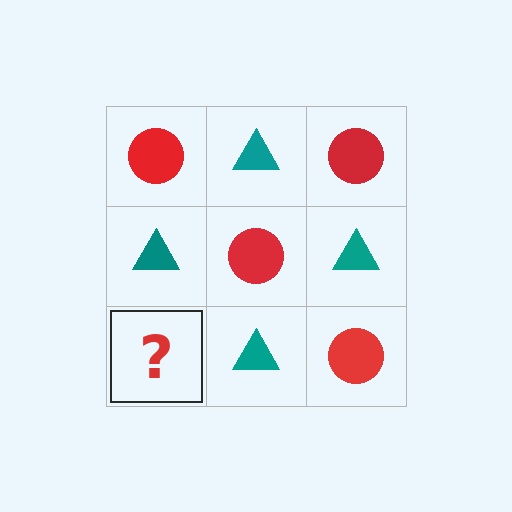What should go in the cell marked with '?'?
The missing cell should contain a red circle.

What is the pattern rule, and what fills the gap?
The rule is that it alternates red circle and teal triangle in a checkerboard pattern. The gap should be filled with a red circle.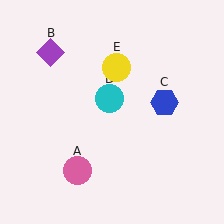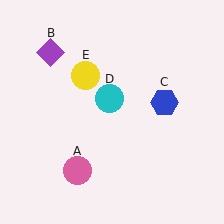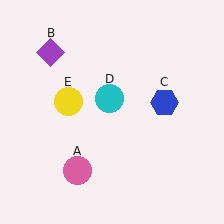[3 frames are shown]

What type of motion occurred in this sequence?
The yellow circle (object E) rotated counterclockwise around the center of the scene.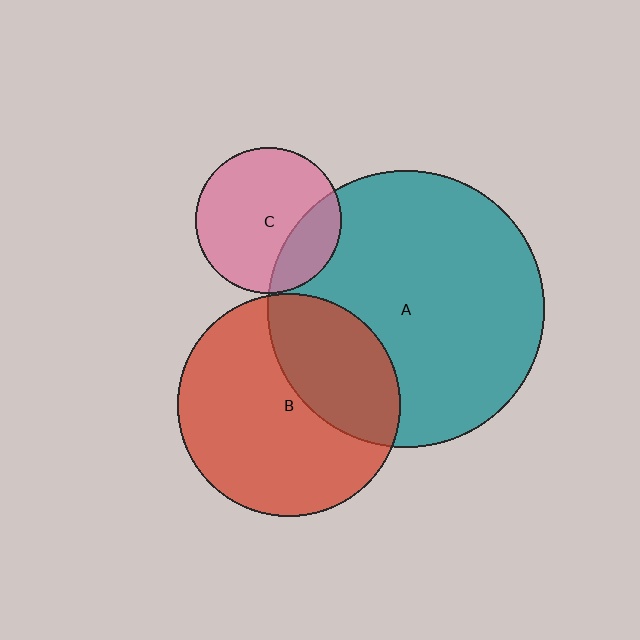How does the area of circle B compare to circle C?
Approximately 2.3 times.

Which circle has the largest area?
Circle A (teal).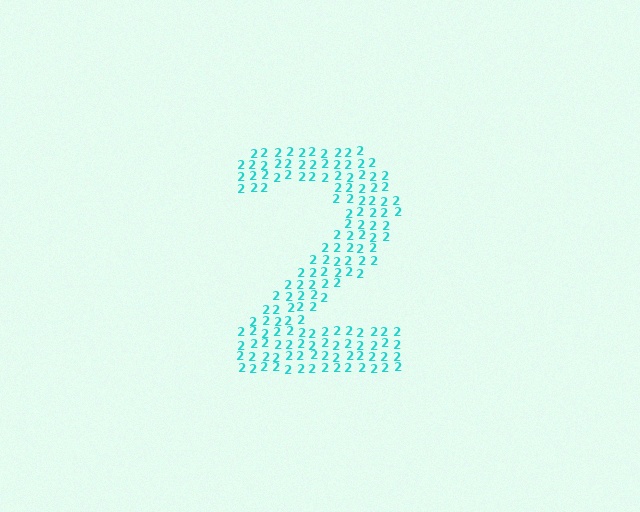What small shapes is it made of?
It is made of small digit 2's.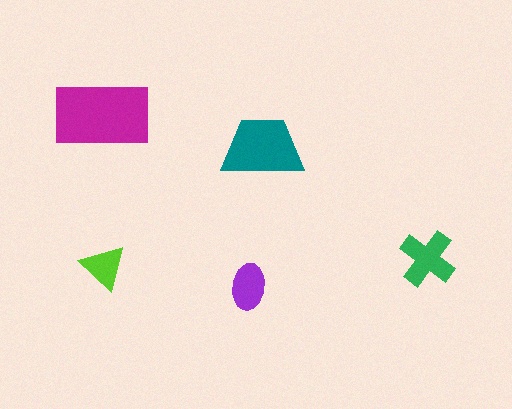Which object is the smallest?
The lime triangle.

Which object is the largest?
The magenta rectangle.